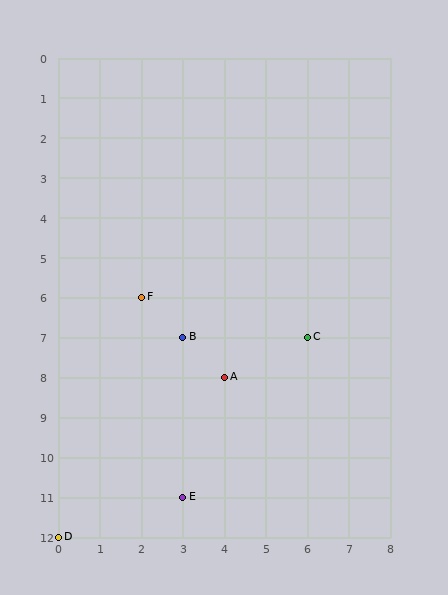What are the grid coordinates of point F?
Point F is at grid coordinates (2, 6).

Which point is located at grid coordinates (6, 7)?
Point C is at (6, 7).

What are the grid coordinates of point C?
Point C is at grid coordinates (6, 7).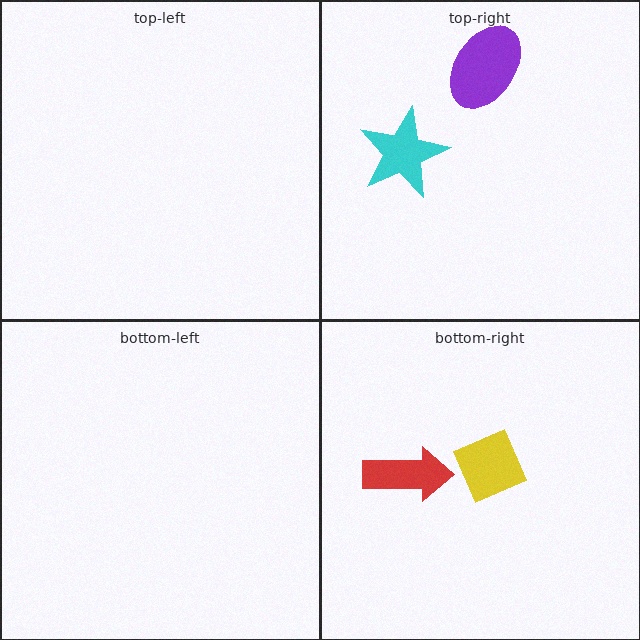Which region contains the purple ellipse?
The top-right region.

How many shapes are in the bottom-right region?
2.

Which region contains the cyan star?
The top-right region.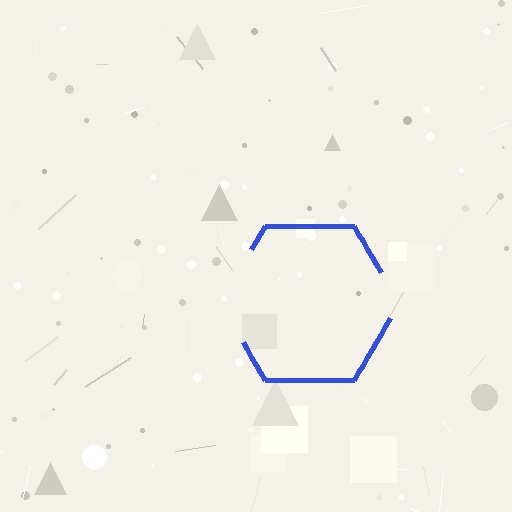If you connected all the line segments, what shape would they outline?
They would outline a hexagon.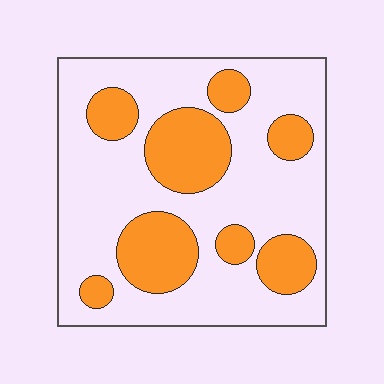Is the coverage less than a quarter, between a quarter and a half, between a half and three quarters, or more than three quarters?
Between a quarter and a half.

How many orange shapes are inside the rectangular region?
8.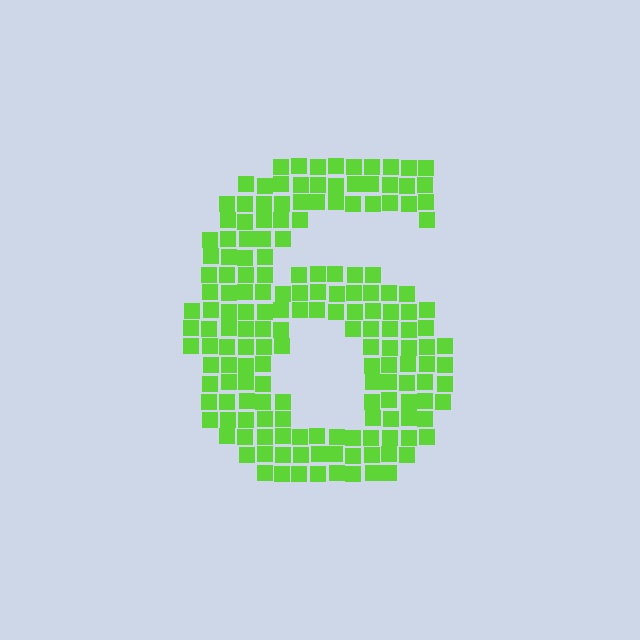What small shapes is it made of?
It is made of small squares.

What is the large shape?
The large shape is the digit 6.